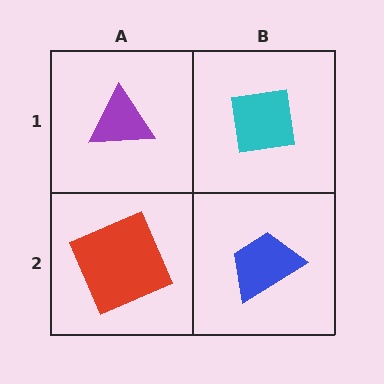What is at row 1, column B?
A cyan square.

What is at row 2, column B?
A blue trapezoid.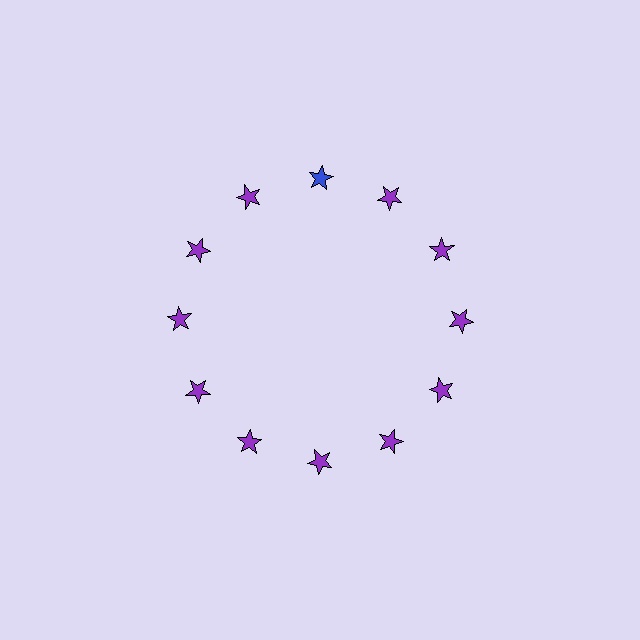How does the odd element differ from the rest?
It has a different color: blue instead of purple.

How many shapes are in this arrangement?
There are 12 shapes arranged in a ring pattern.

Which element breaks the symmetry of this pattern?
The blue star at roughly the 12 o'clock position breaks the symmetry. All other shapes are purple stars.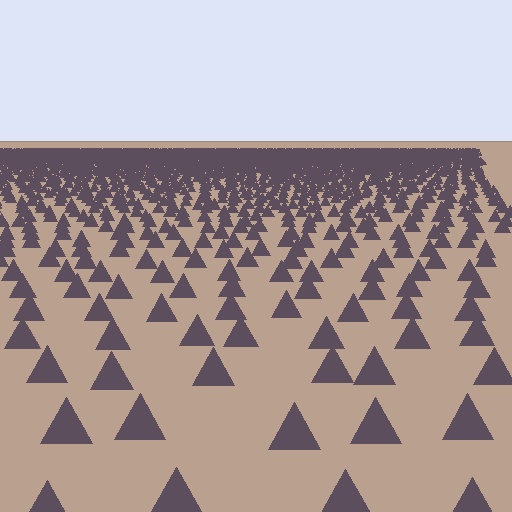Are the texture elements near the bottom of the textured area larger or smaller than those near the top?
Larger. Near the bottom, elements are closer to the viewer and appear at a bigger on-screen size.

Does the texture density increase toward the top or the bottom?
Density increases toward the top.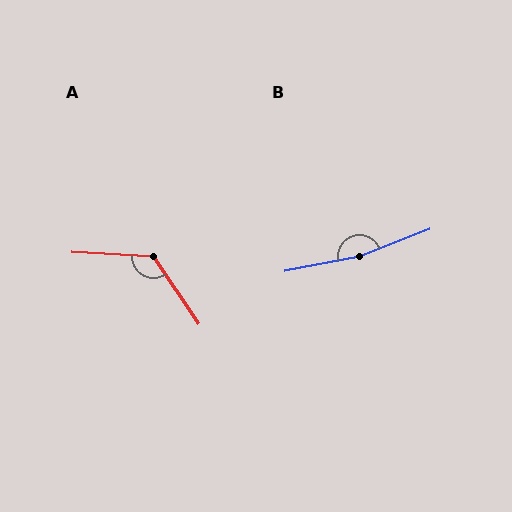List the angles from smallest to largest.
A (127°), B (170°).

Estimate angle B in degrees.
Approximately 170 degrees.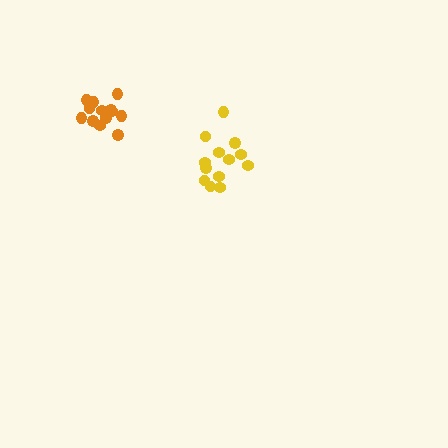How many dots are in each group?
Group 1: 14 dots, Group 2: 13 dots (27 total).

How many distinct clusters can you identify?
There are 2 distinct clusters.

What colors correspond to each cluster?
The clusters are colored: orange, yellow.